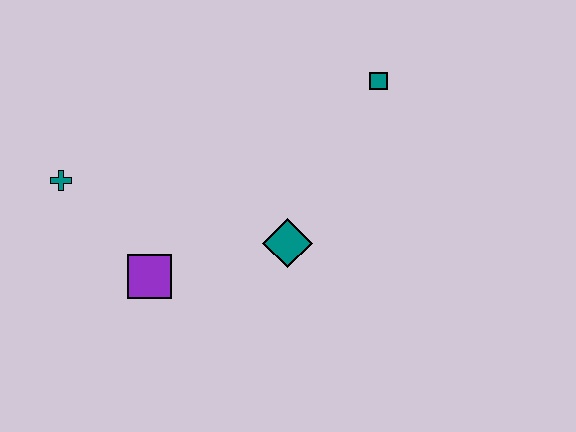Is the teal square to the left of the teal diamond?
No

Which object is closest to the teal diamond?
The purple square is closest to the teal diamond.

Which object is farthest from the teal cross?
The teal square is farthest from the teal cross.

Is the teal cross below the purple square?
No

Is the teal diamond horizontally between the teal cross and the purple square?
No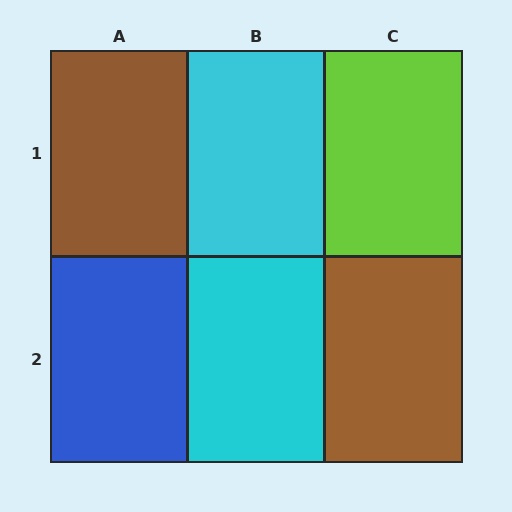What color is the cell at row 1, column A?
Brown.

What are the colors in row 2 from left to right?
Blue, cyan, brown.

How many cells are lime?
1 cell is lime.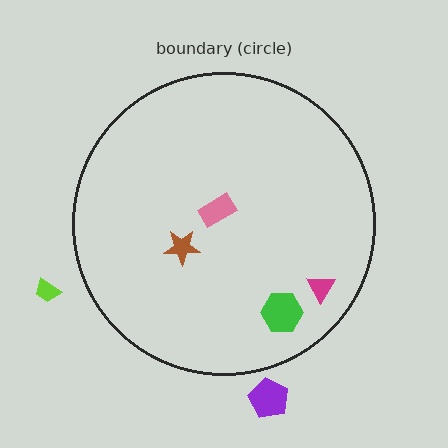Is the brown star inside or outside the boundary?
Inside.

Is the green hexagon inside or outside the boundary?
Inside.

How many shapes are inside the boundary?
4 inside, 2 outside.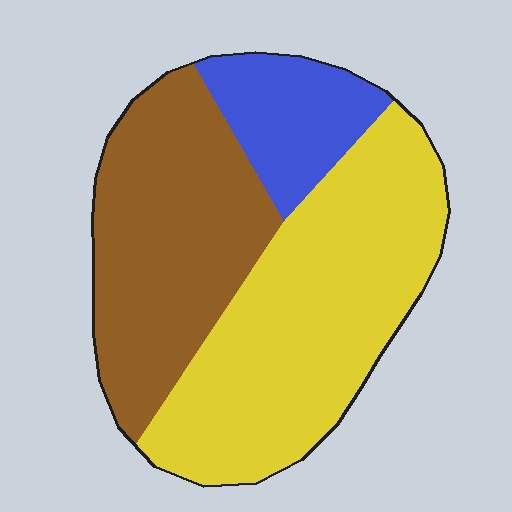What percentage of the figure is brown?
Brown takes up between a third and a half of the figure.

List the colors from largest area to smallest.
From largest to smallest: yellow, brown, blue.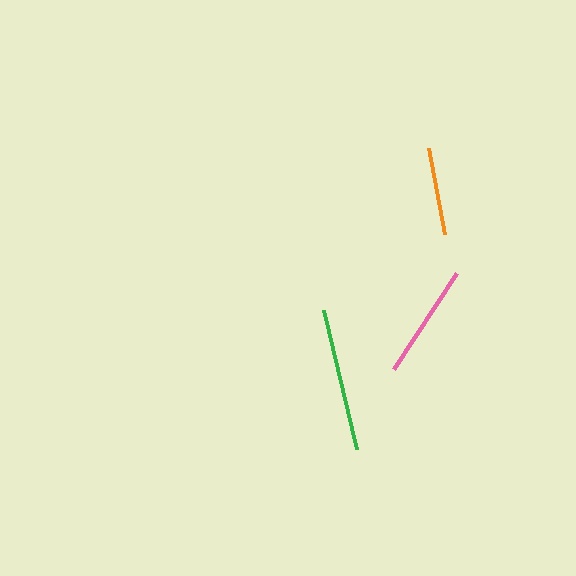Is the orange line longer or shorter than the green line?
The green line is longer than the orange line.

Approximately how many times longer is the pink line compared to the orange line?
The pink line is approximately 1.3 times the length of the orange line.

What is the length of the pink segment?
The pink segment is approximately 116 pixels long.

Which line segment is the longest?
The green line is the longest at approximately 143 pixels.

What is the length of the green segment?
The green segment is approximately 143 pixels long.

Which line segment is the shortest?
The orange line is the shortest at approximately 88 pixels.